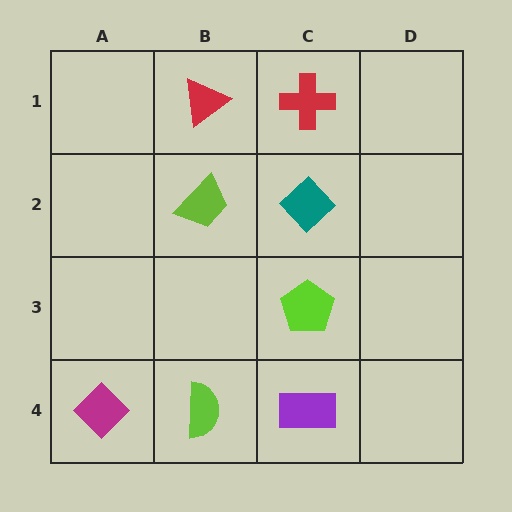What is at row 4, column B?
A lime semicircle.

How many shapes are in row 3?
1 shape.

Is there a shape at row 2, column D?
No, that cell is empty.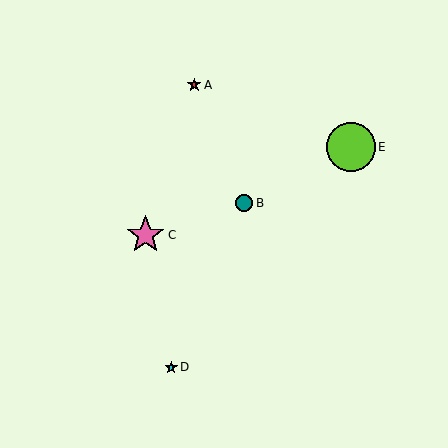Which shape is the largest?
The lime circle (labeled E) is the largest.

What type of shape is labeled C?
Shape C is a pink star.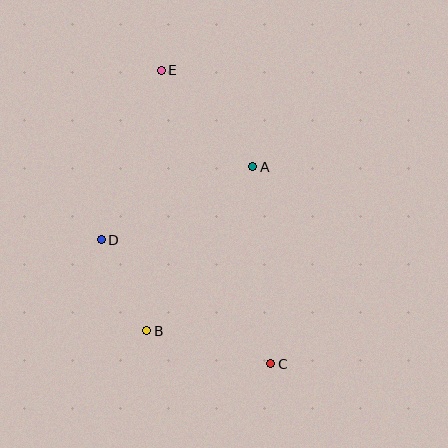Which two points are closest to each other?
Points B and D are closest to each other.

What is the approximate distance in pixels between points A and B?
The distance between A and B is approximately 195 pixels.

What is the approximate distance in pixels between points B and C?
The distance between B and C is approximately 128 pixels.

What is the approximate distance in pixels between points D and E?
The distance between D and E is approximately 180 pixels.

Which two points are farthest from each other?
Points C and E are farthest from each other.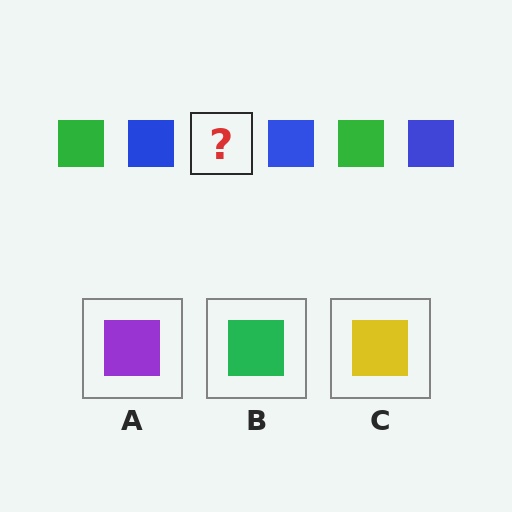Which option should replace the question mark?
Option B.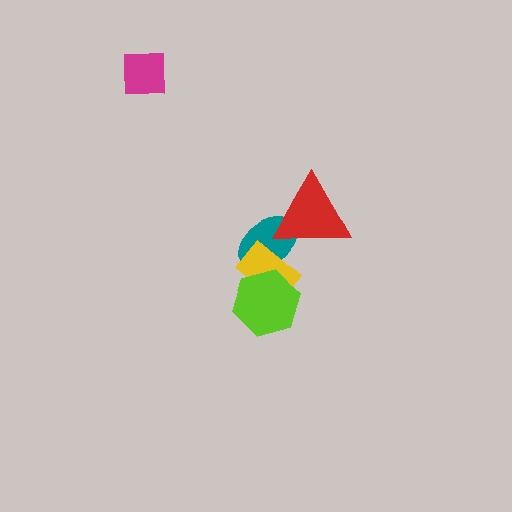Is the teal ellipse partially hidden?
Yes, it is partially covered by another shape.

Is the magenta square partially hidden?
No, no other shape covers it.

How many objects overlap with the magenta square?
0 objects overlap with the magenta square.